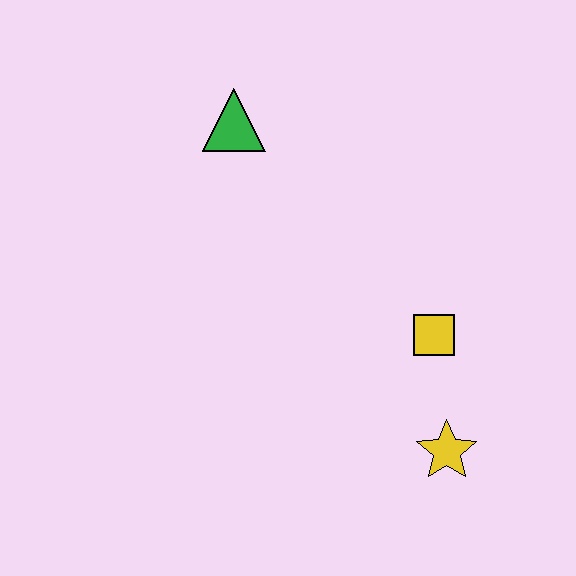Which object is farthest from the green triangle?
The yellow star is farthest from the green triangle.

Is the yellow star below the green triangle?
Yes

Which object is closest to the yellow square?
The yellow star is closest to the yellow square.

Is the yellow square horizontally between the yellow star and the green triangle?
Yes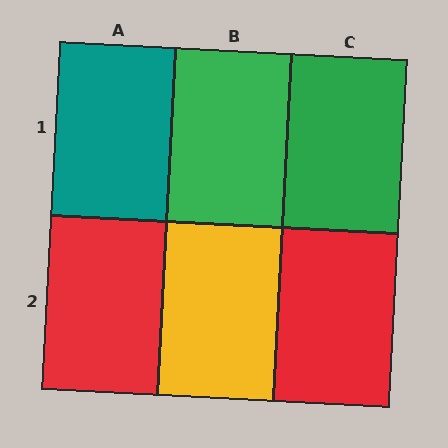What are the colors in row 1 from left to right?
Teal, green, green.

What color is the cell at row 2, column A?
Red.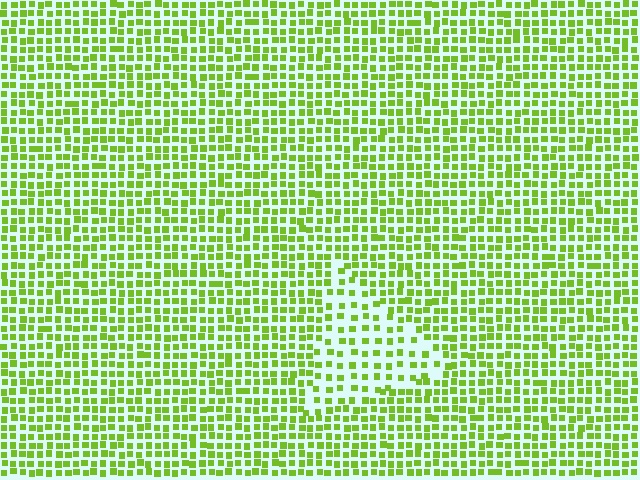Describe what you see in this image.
The image contains small lime elements arranged at two different densities. A triangle-shaped region is visible where the elements are less densely packed than the surrounding area.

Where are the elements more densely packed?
The elements are more densely packed outside the triangle boundary.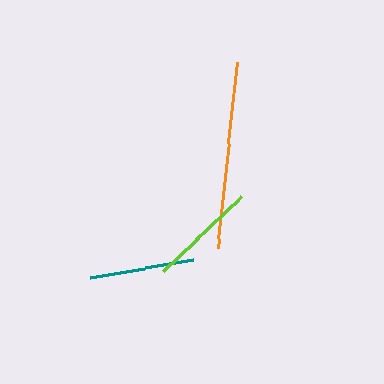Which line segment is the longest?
The orange line is the longest at approximately 187 pixels.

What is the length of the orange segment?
The orange segment is approximately 187 pixels long.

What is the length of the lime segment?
The lime segment is approximately 108 pixels long.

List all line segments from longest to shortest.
From longest to shortest: orange, lime, teal.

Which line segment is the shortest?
The teal line is the shortest at approximately 104 pixels.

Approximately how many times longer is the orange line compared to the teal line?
The orange line is approximately 1.8 times the length of the teal line.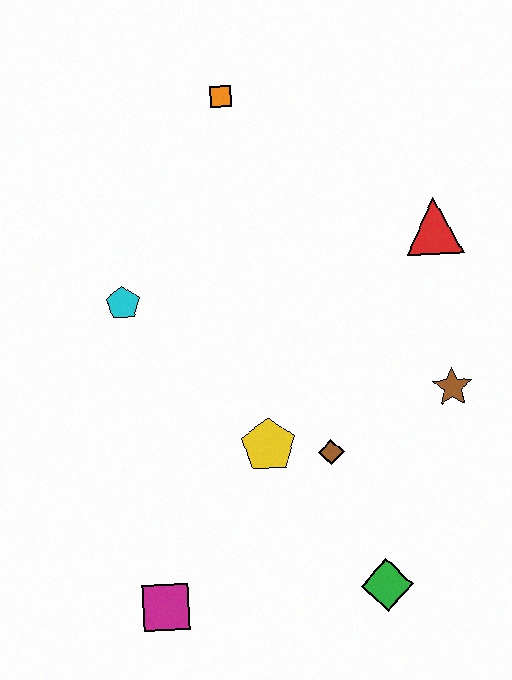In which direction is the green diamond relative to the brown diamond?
The green diamond is below the brown diamond.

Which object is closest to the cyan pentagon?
The yellow pentagon is closest to the cyan pentagon.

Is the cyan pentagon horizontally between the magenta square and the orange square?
No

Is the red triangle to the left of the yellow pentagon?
No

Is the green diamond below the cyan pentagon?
Yes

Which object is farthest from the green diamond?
The orange square is farthest from the green diamond.